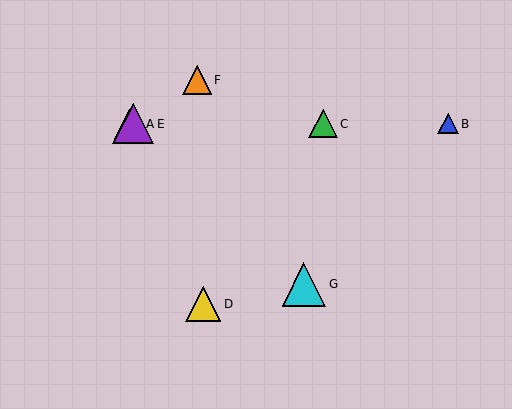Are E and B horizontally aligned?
Yes, both are at y≈124.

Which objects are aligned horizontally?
Objects A, B, C, E are aligned horizontally.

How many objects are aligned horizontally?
4 objects (A, B, C, E) are aligned horizontally.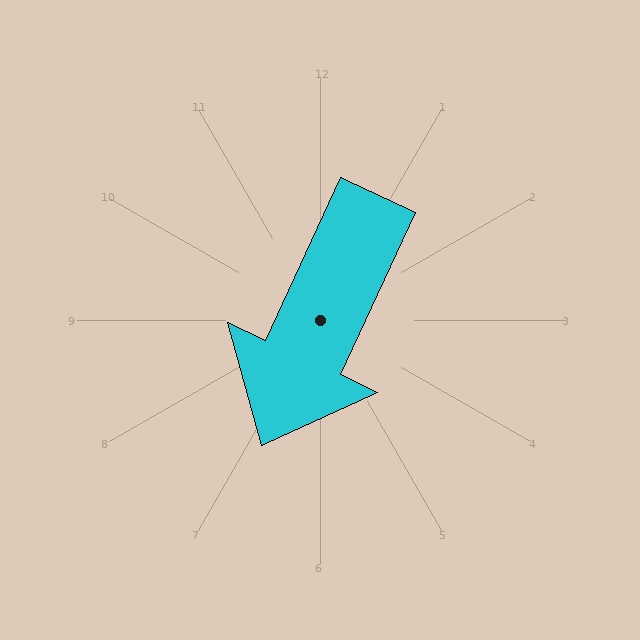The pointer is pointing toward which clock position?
Roughly 7 o'clock.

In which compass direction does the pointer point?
Southwest.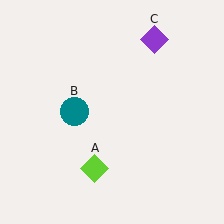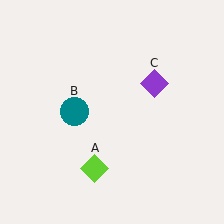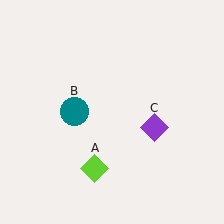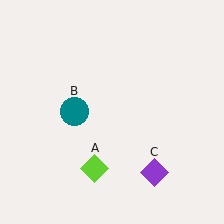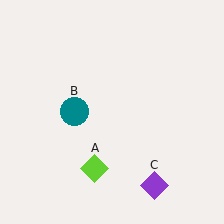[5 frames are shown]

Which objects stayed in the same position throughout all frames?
Lime diamond (object A) and teal circle (object B) remained stationary.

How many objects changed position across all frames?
1 object changed position: purple diamond (object C).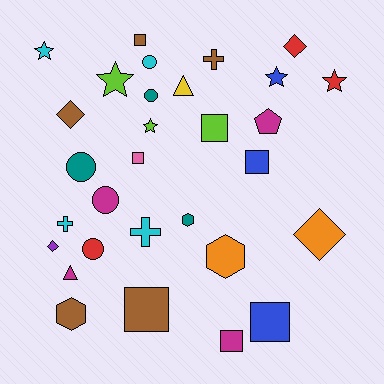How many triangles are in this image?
There are 2 triangles.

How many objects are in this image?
There are 30 objects.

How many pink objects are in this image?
There is 1 pink object.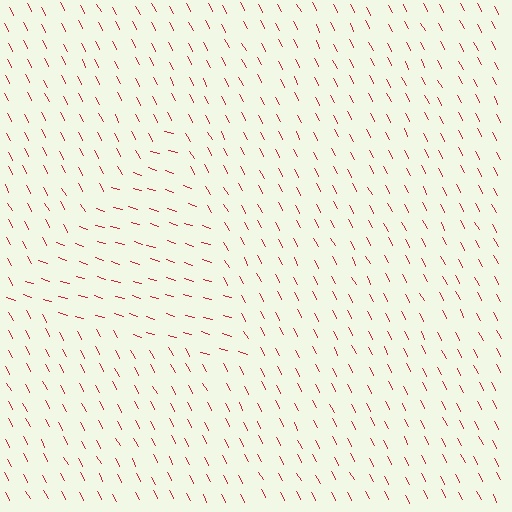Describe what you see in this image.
The image is filled with small red line segments. A triangle region in the image has lines oriented differently from the surrounding lines, creating a visible texture boundary.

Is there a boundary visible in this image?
Yes, there is a texture boundary formed by a change in line orientation.